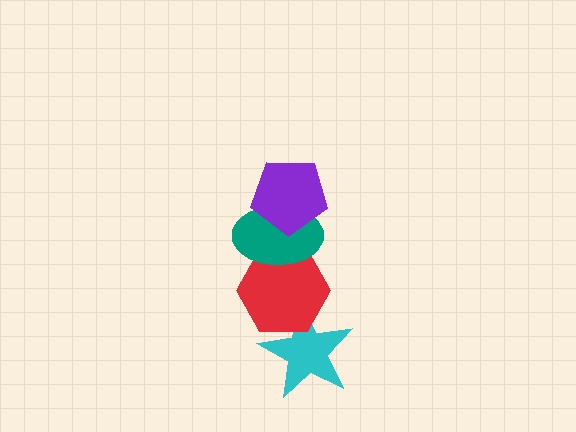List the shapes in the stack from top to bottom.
From top to bottom: the purple pentagon, the teal ellipse, the red hexagon, the cyan star.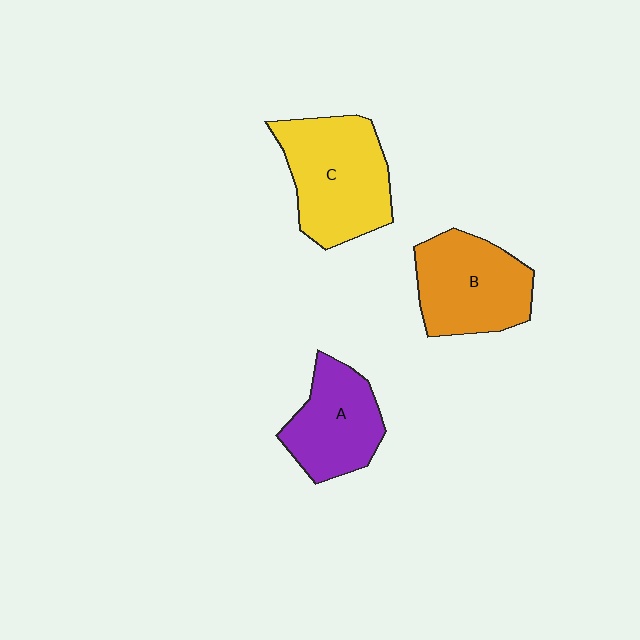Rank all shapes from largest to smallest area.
From largest to smallest: C (yellow), B (orange), A (purple).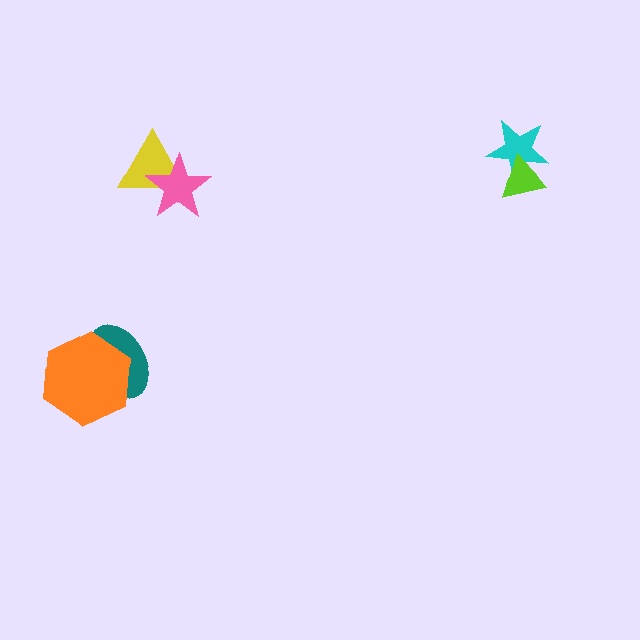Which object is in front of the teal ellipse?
The orange hexagon is in front of the teal ellipse.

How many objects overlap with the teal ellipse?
1 object overlaps with the teal ellipse.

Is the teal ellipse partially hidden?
Yes, it is partially covered by another shape.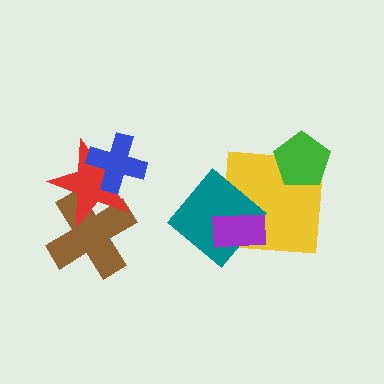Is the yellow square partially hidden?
Yes, it is partially covered by another shape.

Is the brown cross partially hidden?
Yes, it is partially covered by another shape.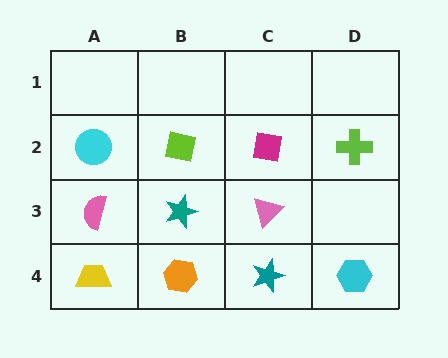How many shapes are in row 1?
0 shapes.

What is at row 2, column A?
A cyan circle.